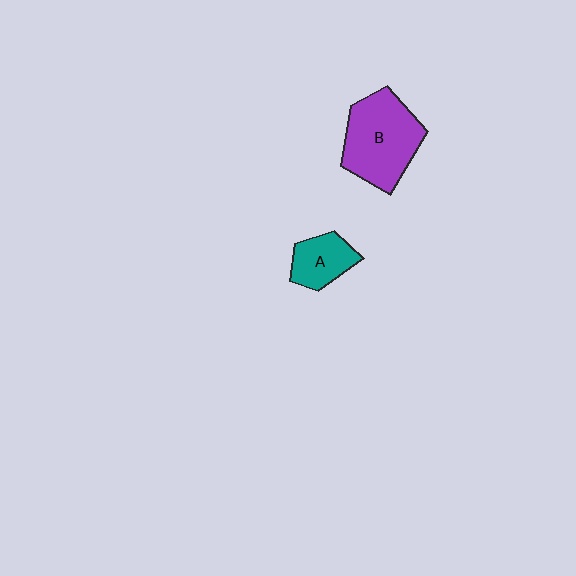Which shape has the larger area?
Shape B (purple).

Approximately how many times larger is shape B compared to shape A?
Approximately 2.1 times.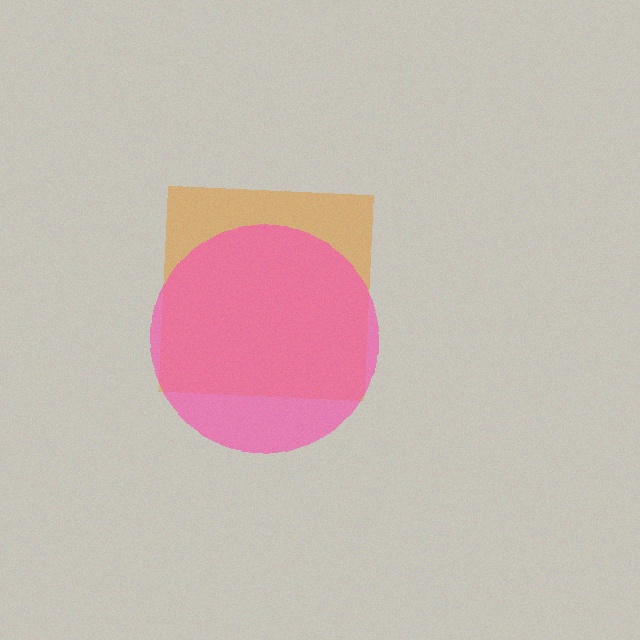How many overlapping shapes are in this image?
There are 2 overlapping shapes in the image.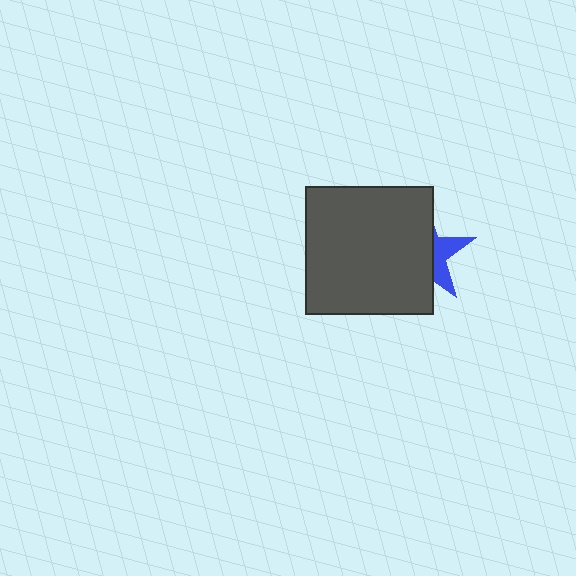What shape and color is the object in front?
The object in front is a dark gray square.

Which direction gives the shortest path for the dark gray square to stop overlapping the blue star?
Moving left gives the shortest separation.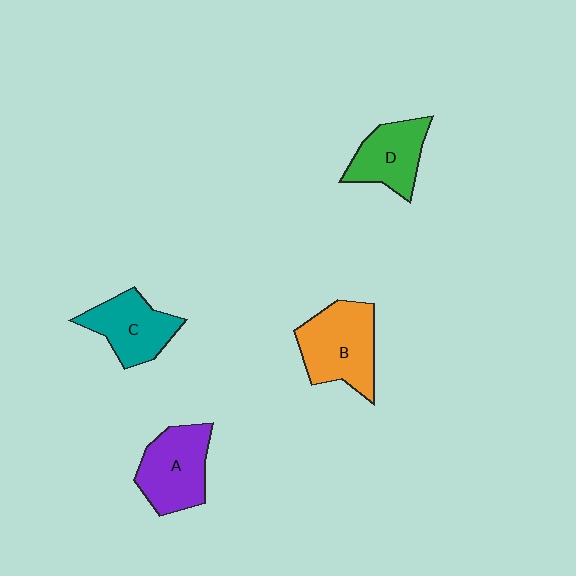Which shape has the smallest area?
Shape D (green).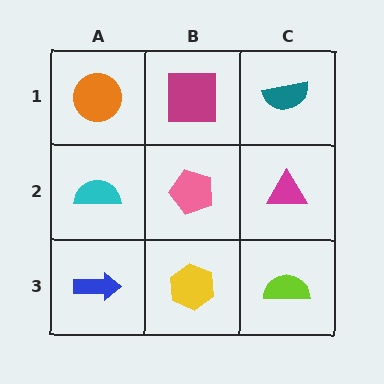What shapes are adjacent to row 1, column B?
A pink pentagon (row 2, column B), an orange circle (row 1, column A), a teal semicircle (row 1, column C).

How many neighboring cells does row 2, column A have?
3.